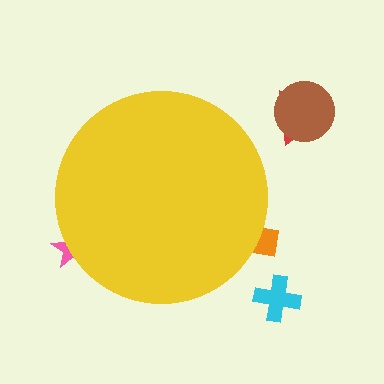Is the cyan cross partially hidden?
No, the cyan cross is fully visible.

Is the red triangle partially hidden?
No, the red triangle is fully visible.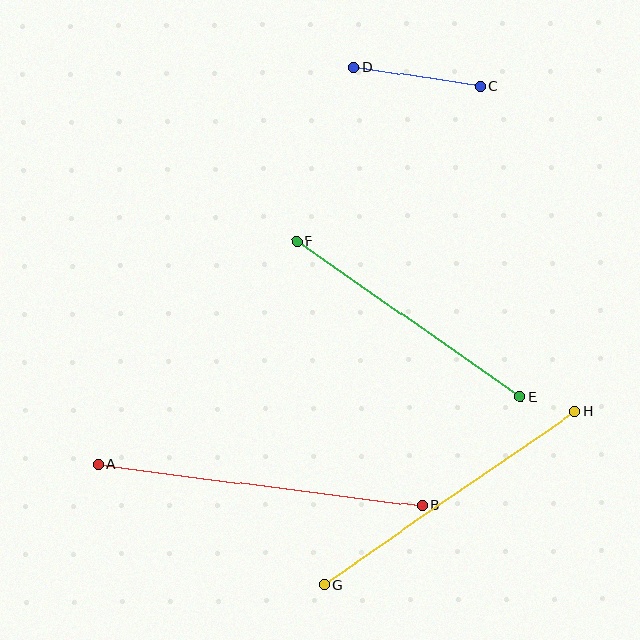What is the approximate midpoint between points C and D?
The midpoint is at approximately (417, 77) pixels.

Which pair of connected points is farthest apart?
Points A and B are farthest apart.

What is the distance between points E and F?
The distance is approximately 272 pixels.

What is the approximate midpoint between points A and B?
The midpoint is at approximately (260, 485) pixels.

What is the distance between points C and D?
The distance is approximately 127 pixels.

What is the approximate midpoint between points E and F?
The midpoint is at approximately (408, 319) pixels.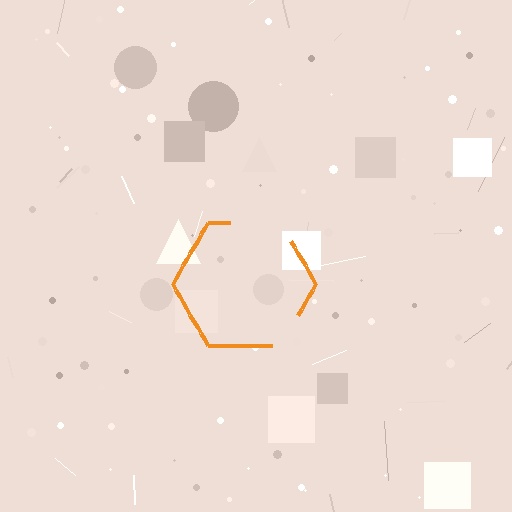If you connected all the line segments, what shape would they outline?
They would outline a hexagon.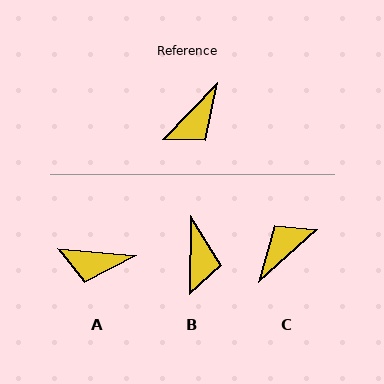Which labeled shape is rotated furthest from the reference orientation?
C, about 175 degrees away.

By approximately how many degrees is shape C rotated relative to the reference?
Approximately 175 degrees counter-clockwise.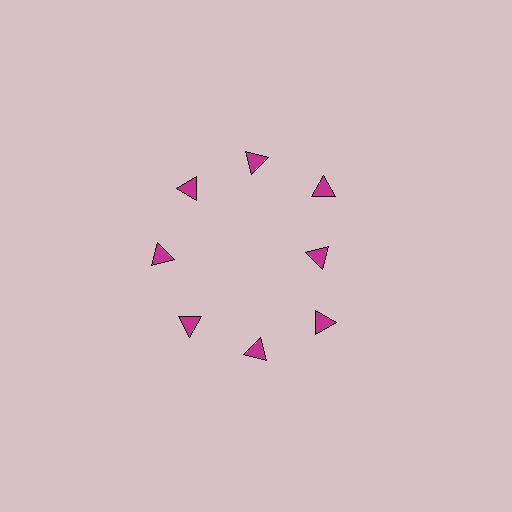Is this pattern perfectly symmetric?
No. The 8 magenta triangles are arranged in a ring, but one element near the 3 o'clock position is pulled inward toward the center, breaking the 8-fold rotational symmetry.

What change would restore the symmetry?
The symmetry would be restored by moving it outward, back onto the ring so that all 8 triangles sit at equal angles and equal distance from the center.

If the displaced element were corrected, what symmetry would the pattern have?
It would have 8-fold rotational symmetry — the pattern would map onto itself every 45 degrees.